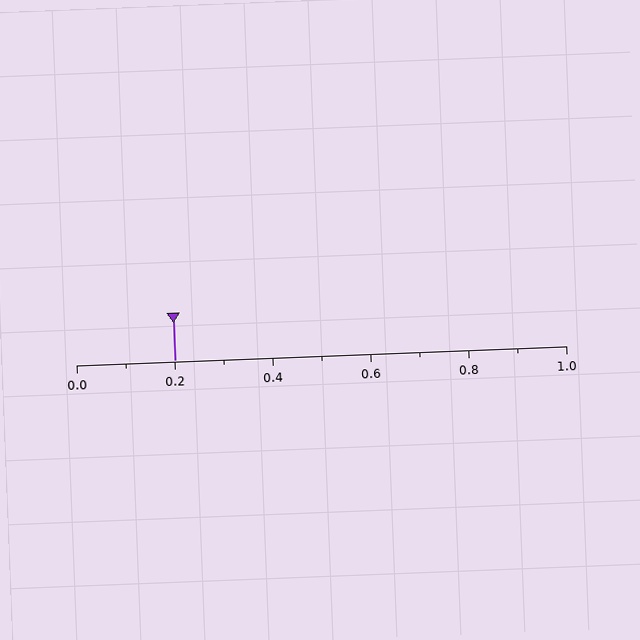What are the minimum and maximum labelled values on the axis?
The axis runs from 0.0 to 1.0.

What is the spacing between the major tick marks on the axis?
The major ticks are spaced 0.2 apart.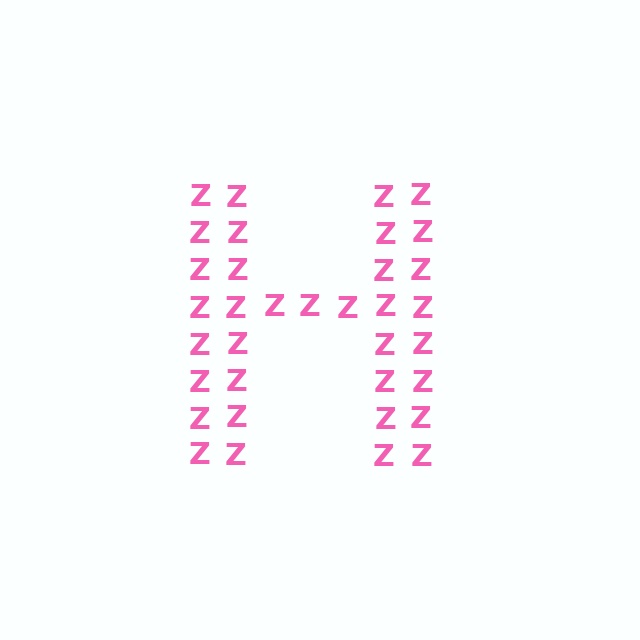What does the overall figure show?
The overall figure shows the letter H.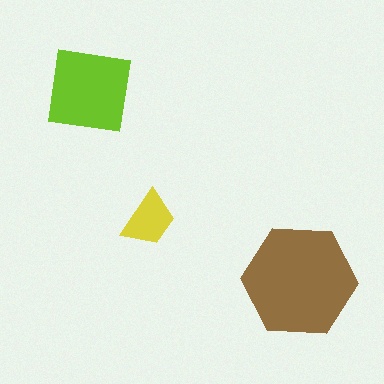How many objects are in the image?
There are 3 objects in the image.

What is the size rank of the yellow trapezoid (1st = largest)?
3rd.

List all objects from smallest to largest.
The yellow trapezoid, the lime square, the brown hexagon.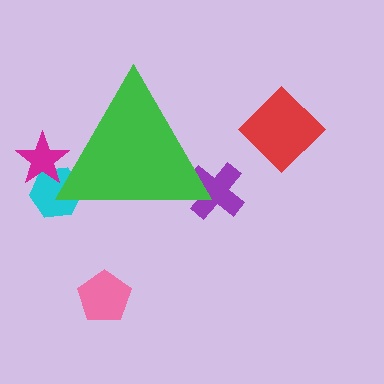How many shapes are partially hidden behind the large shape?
3 shapes are partially hidden.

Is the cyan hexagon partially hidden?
Yes, the cyan hexagon is partially hidden behind the green triangle.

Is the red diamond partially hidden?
No, the red diamond is fully visible.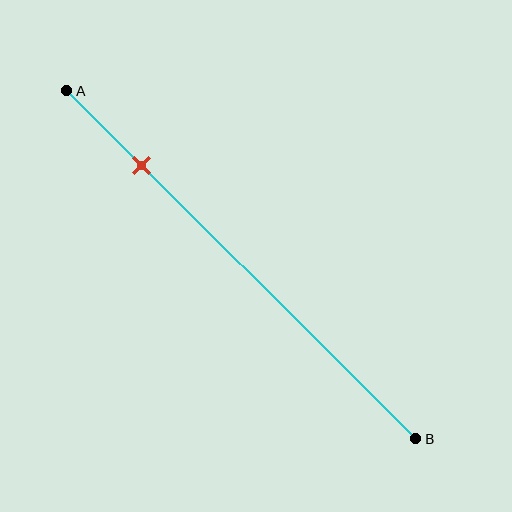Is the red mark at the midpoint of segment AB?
No, the mark is at about 20% from A, not at the 50% midpoint.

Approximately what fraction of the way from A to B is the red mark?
The red mark is approximately 20% of the way from A to B.